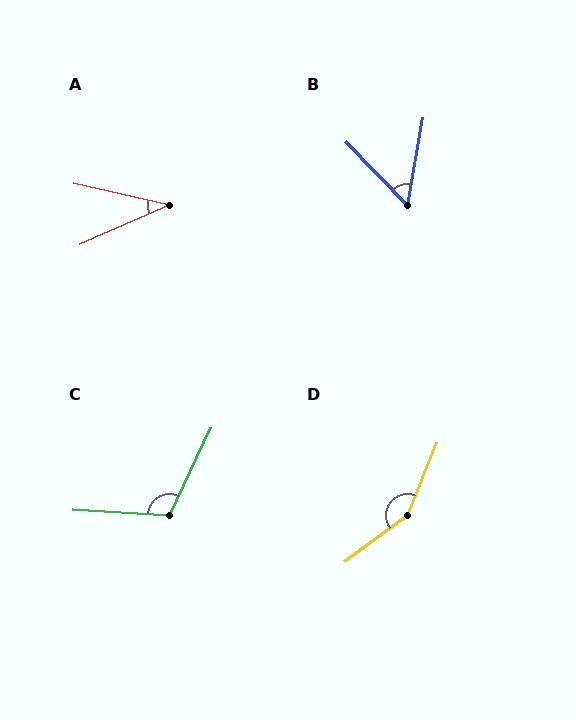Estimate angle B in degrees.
Approximately 54 degrees.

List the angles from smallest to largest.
A (37°), B (54°), C (112°), D (148°).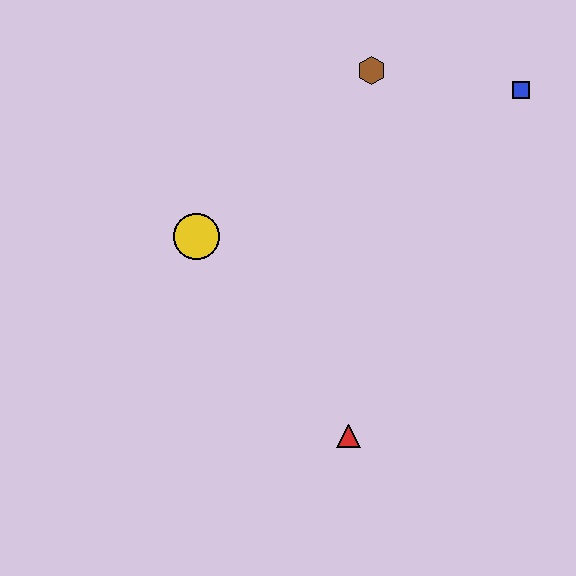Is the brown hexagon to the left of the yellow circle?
No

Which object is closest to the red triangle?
The yellow circle is closest to the red triangle.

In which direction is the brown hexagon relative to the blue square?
The brown hexagon is to the left of the blue square.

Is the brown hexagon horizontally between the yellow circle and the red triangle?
No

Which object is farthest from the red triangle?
The blue square is farthest from the red triangle.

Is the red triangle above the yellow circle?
No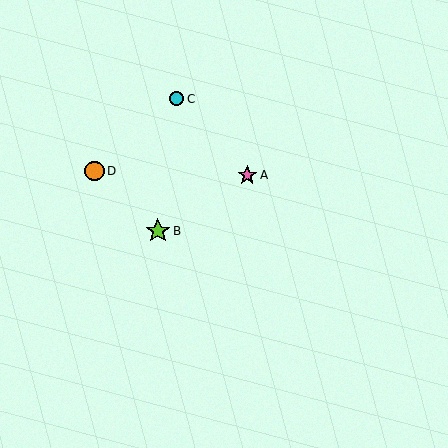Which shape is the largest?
The lime star (labeled B) is the largest.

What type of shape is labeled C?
Shape C is a cyan circle.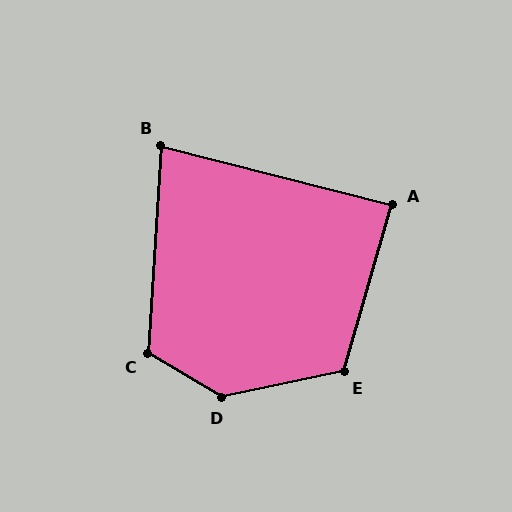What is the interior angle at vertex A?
Approximately 88 degrees (approximately right).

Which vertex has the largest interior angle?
D, at approximately 137 degrees.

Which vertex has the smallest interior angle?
B, at approximately 79 degrees.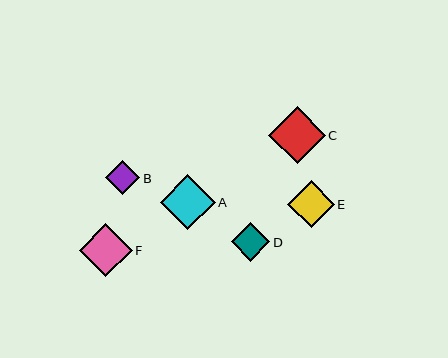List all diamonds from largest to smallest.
From largest to smallest: C, A, F, E, D, B.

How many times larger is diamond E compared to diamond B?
Diamond E is approximately 1.4 times the size of diamond B.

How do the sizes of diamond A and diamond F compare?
Diamond A and diamond F are approximately the same size.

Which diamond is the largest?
Diamond C is the largest with a size of approximately 57 pixels.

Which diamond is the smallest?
Diamond B is the smallest with a size of approximately 34 pixels.